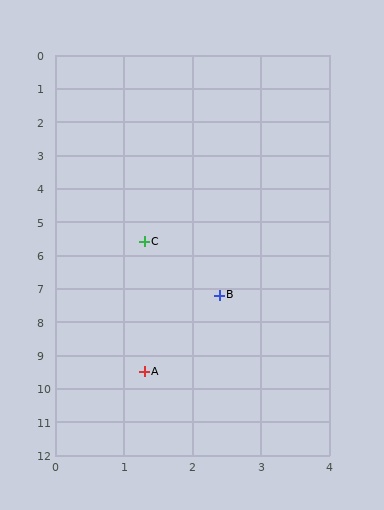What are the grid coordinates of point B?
Point B is at approximately (2.4, 7.2).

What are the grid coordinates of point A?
Point A is at approximately (1.3, 9.5).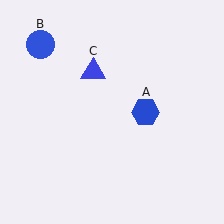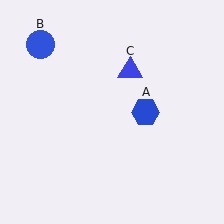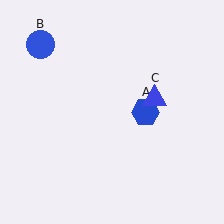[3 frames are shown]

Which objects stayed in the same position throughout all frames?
Blue hexagon (object A) and blue circle (object B) remained stationary.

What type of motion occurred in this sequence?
The blue triangle (object C) rotated clockwise around the center of the scene.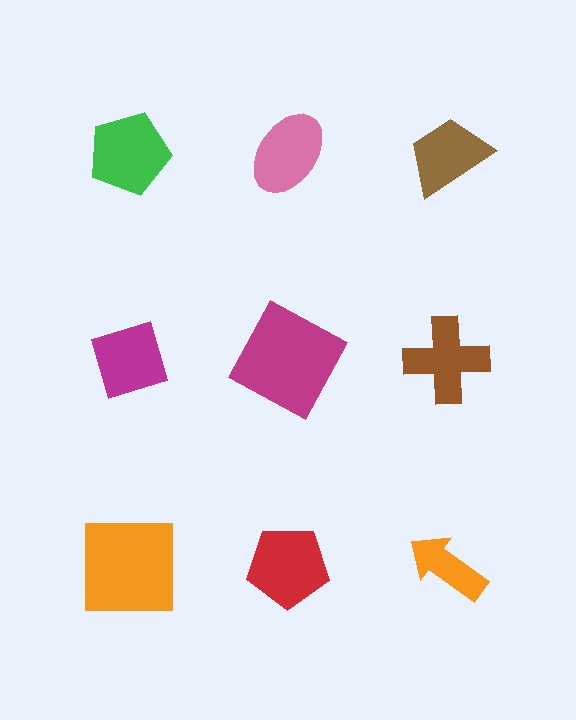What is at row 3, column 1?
An orange square.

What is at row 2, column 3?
A brown cross.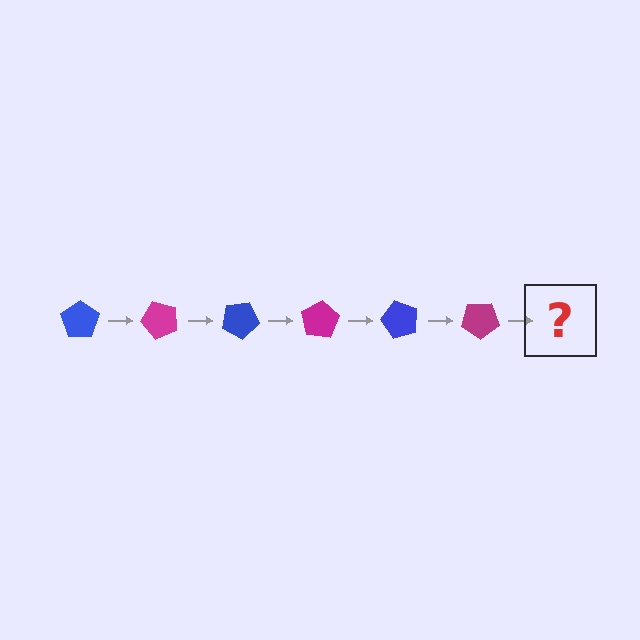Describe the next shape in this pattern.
It should be a blue pentagon, rotated 300 degrees from the start.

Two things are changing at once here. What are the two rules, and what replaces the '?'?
The two rules are that it rotates 50 degrees each step and the color cycles through blue and magenta. The '?' should be a blue pentagon, rotated 300 degrees from the start.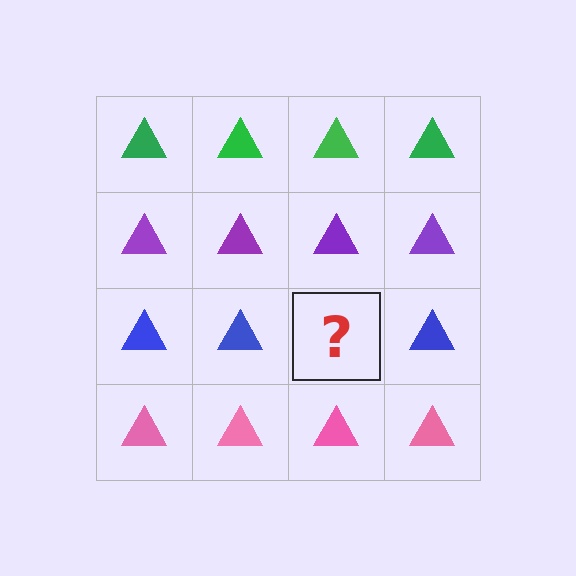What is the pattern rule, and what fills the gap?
The rule is that each row has a consistent color. The gap should be filled with a blue triangle.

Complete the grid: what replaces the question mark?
The question mark should be replaced with a blue triangle.